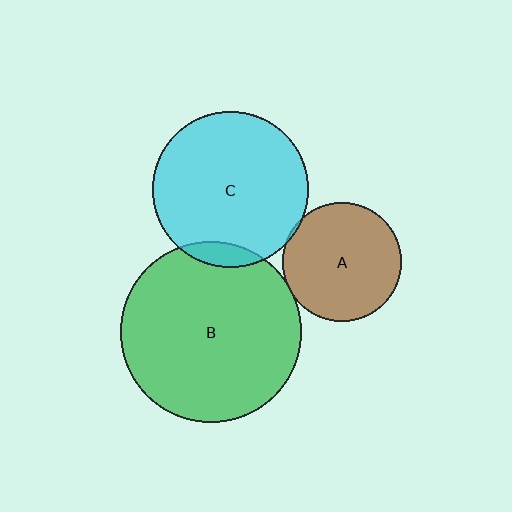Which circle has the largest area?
Circle B (green).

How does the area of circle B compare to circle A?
Approximately 2.3 times.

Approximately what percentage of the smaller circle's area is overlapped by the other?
Approximately 5%.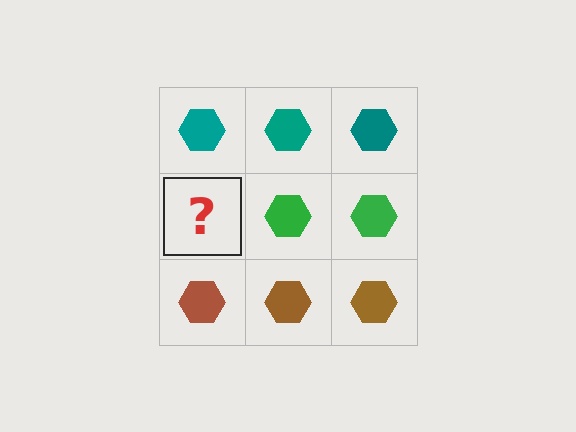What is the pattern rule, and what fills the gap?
The rule is that each row has a consistent color. The gap should be filled with a green hexagon.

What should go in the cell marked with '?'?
The missing cell should contain a green hexagon.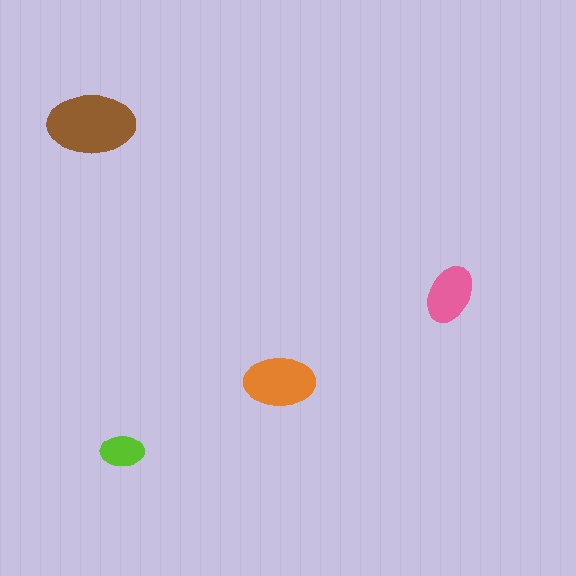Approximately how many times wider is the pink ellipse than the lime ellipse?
About 1.5 times wider.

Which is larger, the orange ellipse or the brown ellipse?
The brown one.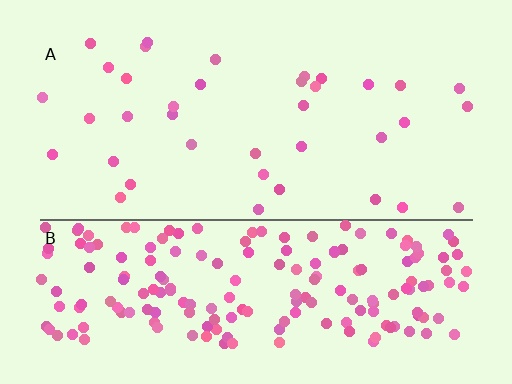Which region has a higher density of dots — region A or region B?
B (the bottom).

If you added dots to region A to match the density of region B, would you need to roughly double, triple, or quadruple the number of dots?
Approximately quadruple.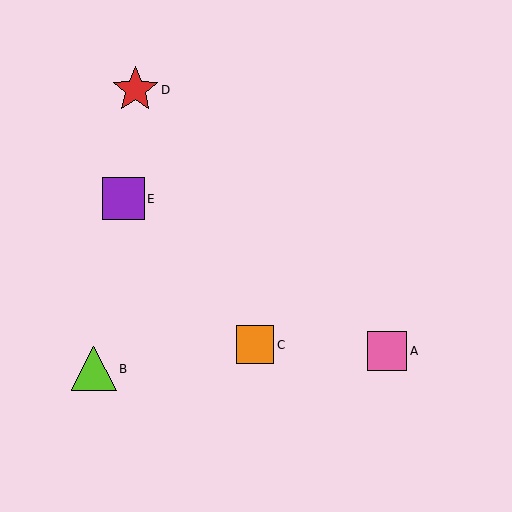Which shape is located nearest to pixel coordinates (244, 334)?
The orange square (labeled C) at (255, 345) is nearest to that location.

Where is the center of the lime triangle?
The center of the lime triangle is at (94, 369).